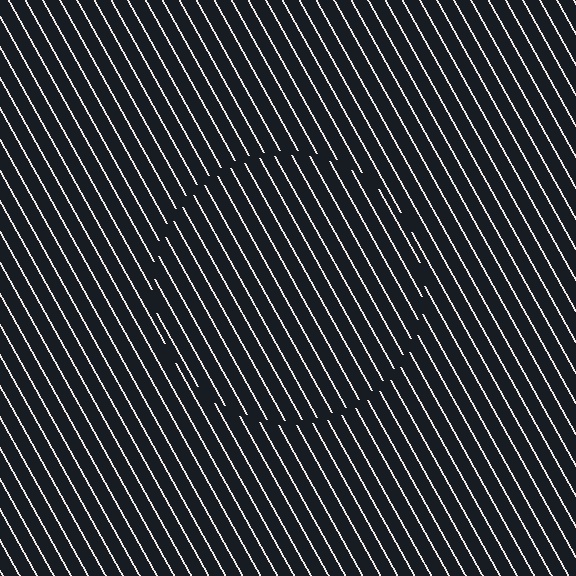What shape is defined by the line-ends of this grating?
An illusory circle. The interior of the shape contains the same grating, shifted by half a period — the contour is defined by the phase discontinuity where line-ends from the inner and outer gratings abut.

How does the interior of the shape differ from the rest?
The interior of the shape contains the same grating, shifted by half a period — the contour is defined by the phase discontinuity where line-ends from the inner and outer gratings abut.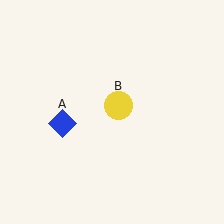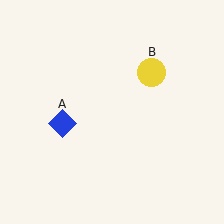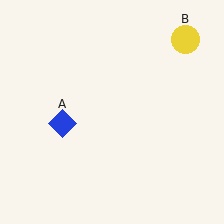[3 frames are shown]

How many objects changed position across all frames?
1 object changed position: yellow circle (object B).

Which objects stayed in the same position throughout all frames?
Blue diamond (object A) remained stationary.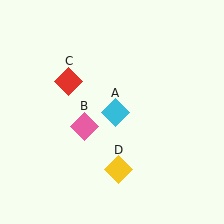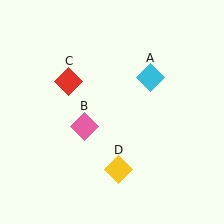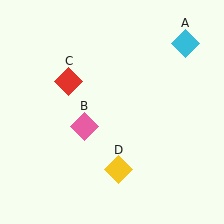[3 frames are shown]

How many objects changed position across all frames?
1 object changed position: cyan diamond (object A).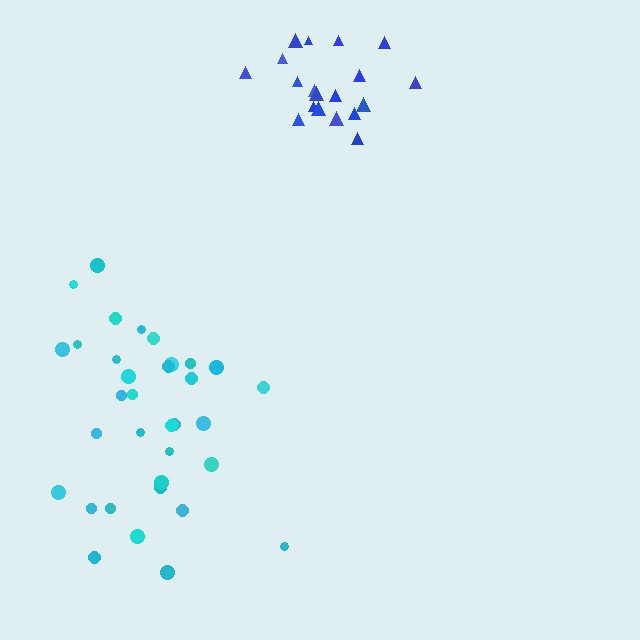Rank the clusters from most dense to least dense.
blue, cyan.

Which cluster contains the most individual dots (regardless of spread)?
Cyan (35).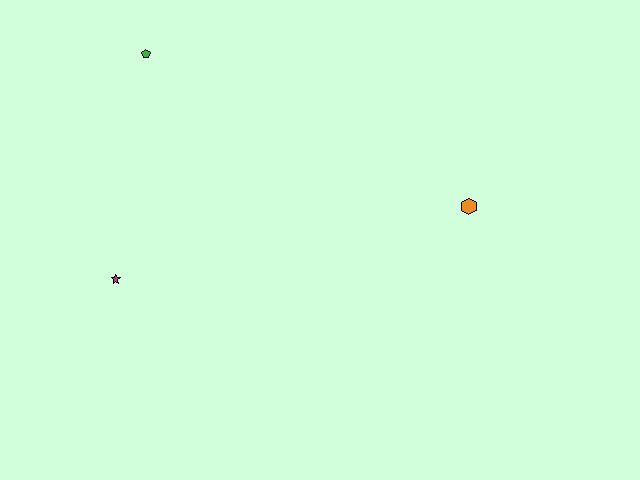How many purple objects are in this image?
There are no purple objects.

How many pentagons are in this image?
There is 1 pentagon.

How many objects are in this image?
There are 3 objects.